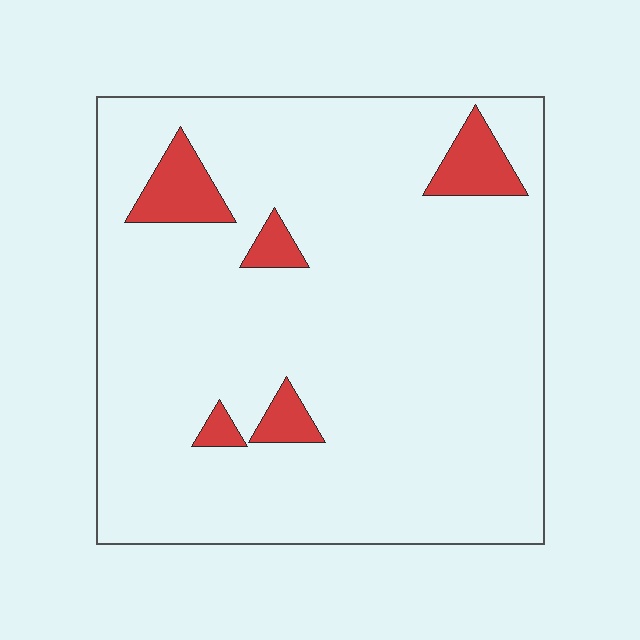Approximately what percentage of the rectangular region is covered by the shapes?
Approximately 10%.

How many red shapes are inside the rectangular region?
5.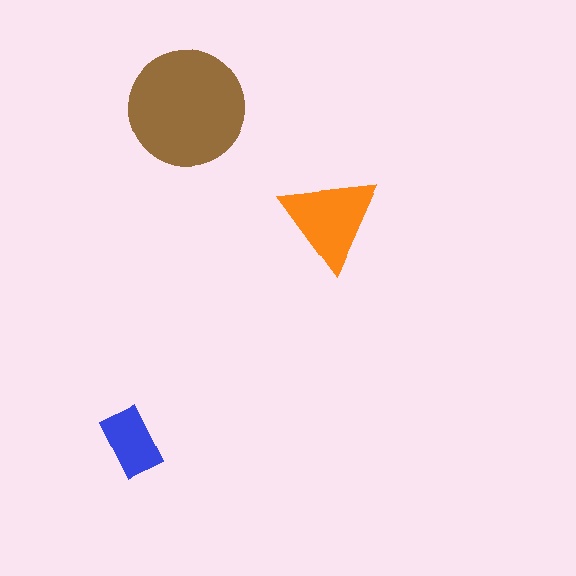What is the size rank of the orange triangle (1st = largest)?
2nd.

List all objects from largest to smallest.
The brown circle, the orange triangle, the blue rectangle.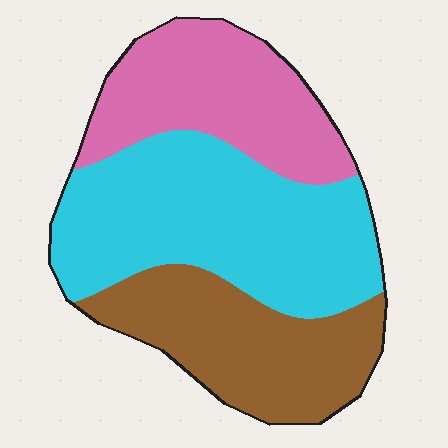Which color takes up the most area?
Cyan, at roughly 45%.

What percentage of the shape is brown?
Brown covers around 30% of the shape.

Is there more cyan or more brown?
Cyan.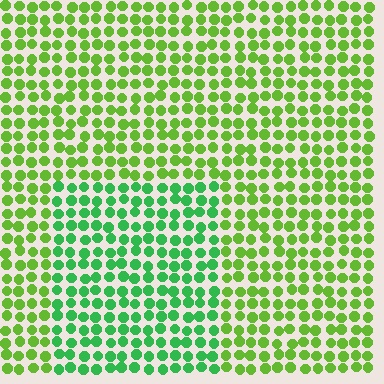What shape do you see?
I see a rectangle.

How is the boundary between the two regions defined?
The boundary is defined purely by a slight shift in hue (about 35 degrees). Spacing, size, and orientation are identical on both sides.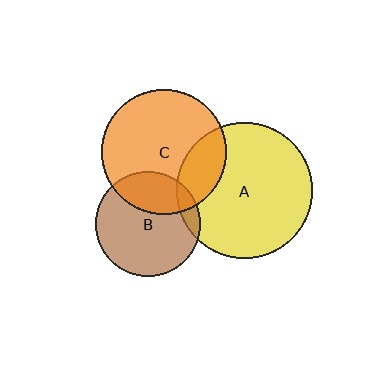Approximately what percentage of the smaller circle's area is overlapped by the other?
Approximately 30%.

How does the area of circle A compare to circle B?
Approximately 1.7 times.